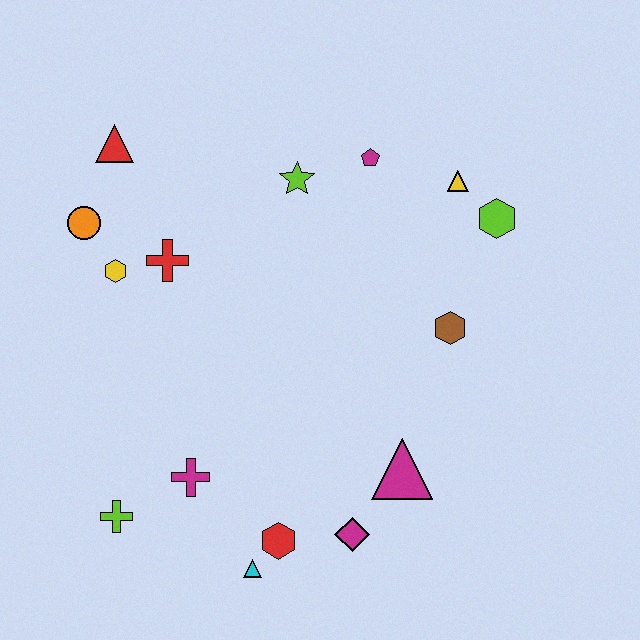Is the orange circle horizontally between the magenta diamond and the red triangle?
No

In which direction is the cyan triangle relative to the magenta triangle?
The cyan triangle is to the left of the magenta triangle.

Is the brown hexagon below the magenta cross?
No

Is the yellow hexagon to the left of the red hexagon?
Yes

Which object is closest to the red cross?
The yellow hexagon is closest to the red cross.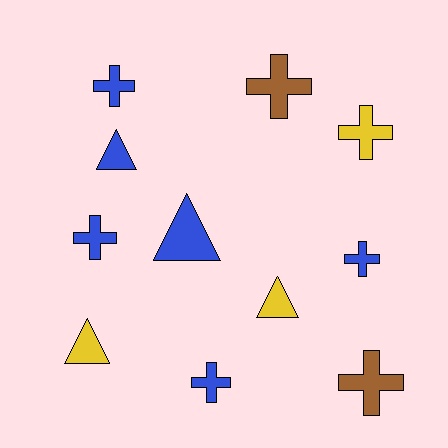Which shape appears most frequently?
Cross, with 7 objects.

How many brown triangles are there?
There are no brown triangles.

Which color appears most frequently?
Blue, with 6 objects.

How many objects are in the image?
There are 11 objects.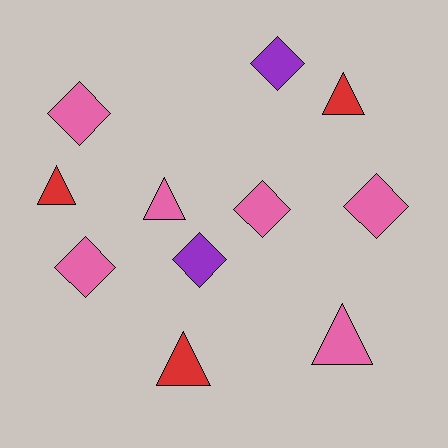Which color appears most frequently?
Pink, with 6 objects.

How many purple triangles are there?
There are no purple triangles.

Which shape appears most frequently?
Diamond, with 6 objects.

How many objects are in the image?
There are 11 objects.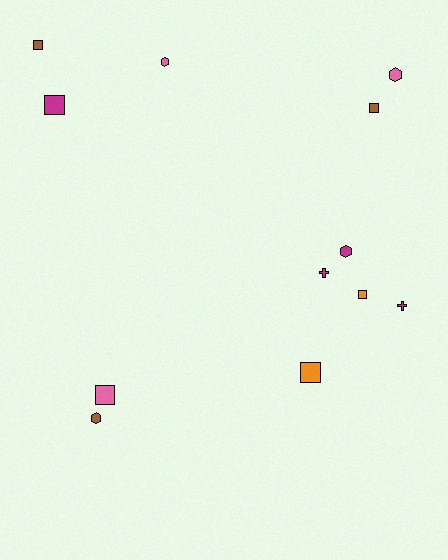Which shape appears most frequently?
Square, with 6 objects.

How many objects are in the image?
There are 12 objects.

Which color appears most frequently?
Magenta, with 4 objects.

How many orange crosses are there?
There are no orange crosses.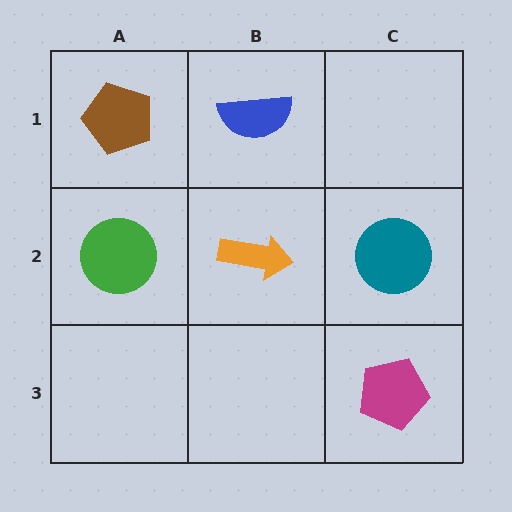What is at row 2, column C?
A teal circle.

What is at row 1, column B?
A blue semicircle.